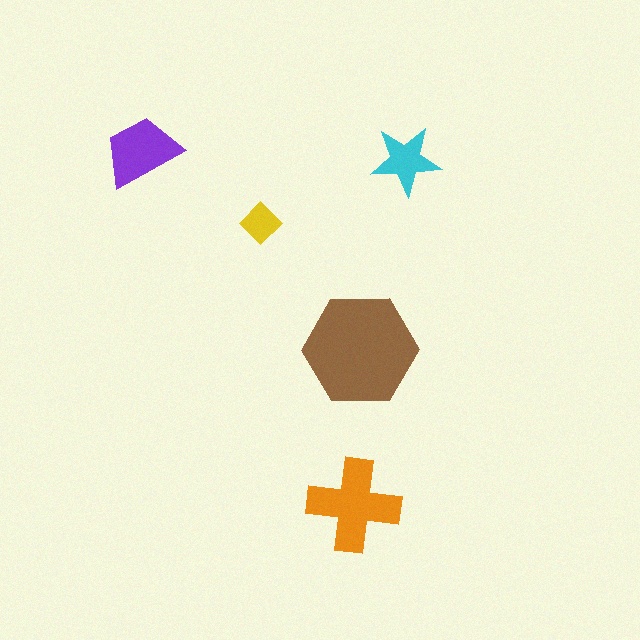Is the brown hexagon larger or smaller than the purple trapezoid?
Larger.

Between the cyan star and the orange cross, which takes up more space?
The orange cross.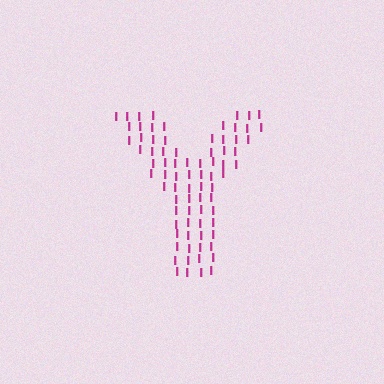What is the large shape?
The large shape is the letter Y.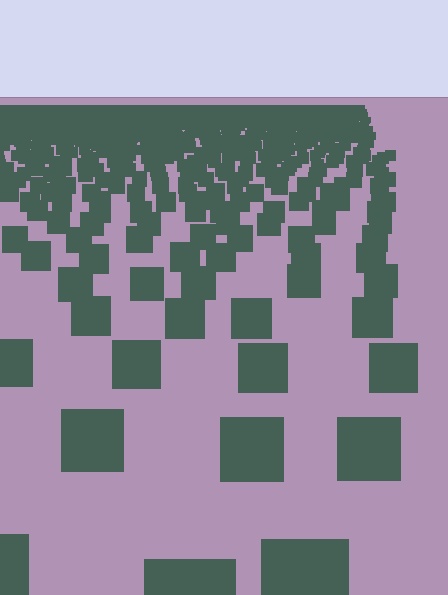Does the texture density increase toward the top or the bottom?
Density increases toward the top.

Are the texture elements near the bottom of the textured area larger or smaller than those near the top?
Larger. Near the bottom, elements are closer to the viewer and appear at a bigger on-screen size.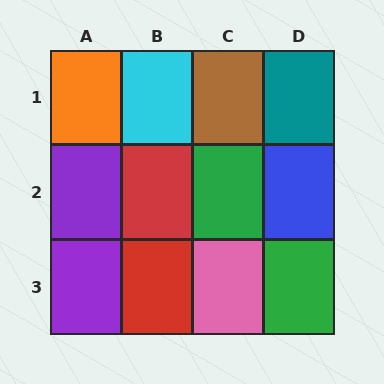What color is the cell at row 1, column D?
Teal.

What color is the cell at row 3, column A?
Purple.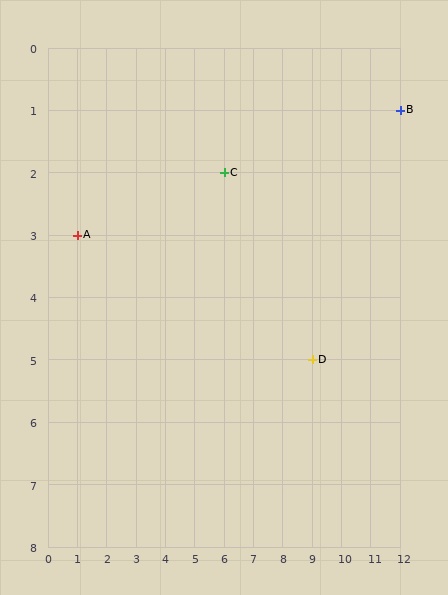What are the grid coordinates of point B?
Point B is at grid coordinates (12, 1).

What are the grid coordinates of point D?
Point D is at grid coordinates (9, 5).